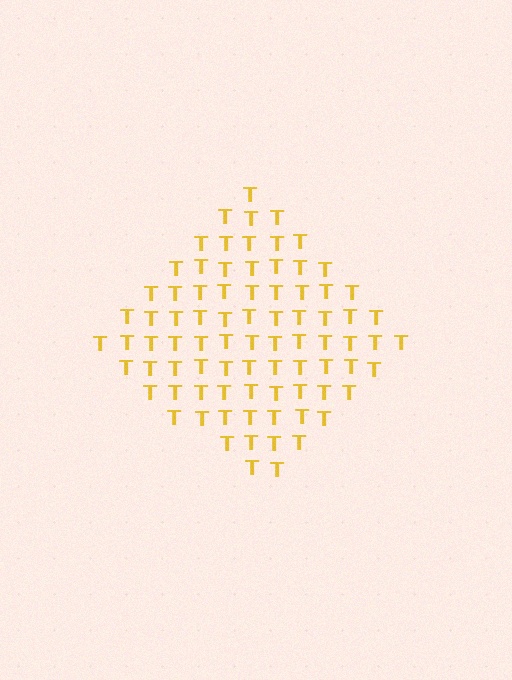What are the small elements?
The small elements are letter T's.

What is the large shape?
The large shape is a diamond.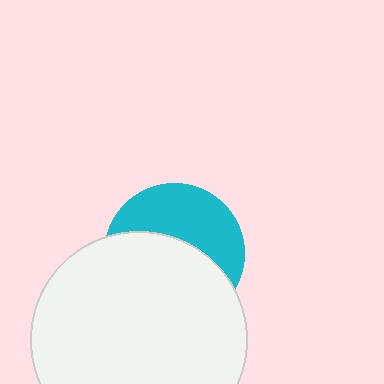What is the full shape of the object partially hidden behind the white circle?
The partially hidden object is a cyan circle.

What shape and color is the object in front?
The object in front is a white circle.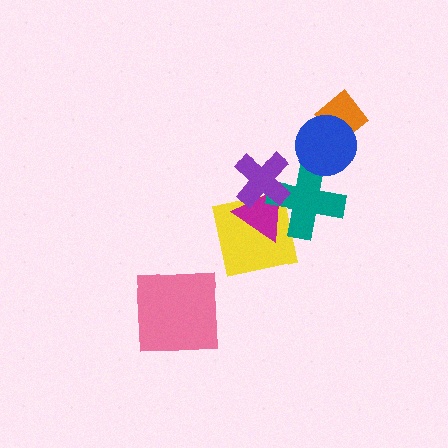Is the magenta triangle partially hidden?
Yes, it is partially covered by another shape.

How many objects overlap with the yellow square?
3 objects overlap with the yellow square.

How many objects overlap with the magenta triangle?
3 objects overlap with the magenta triangle.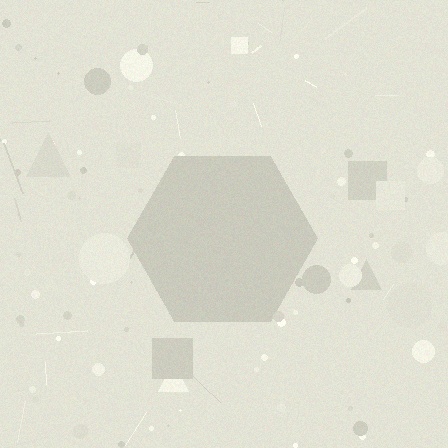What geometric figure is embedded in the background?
A hexagon is embedded in the background.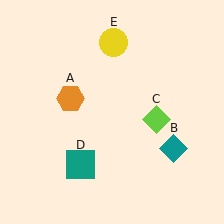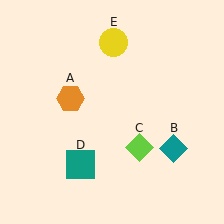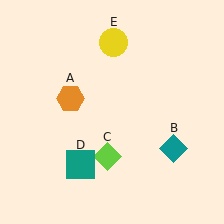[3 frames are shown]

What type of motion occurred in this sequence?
The lime diamond (object C) rotated clockwise around the center of the scene.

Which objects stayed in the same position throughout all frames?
Orange hexagon (object A) and teal diamond (object B) and teal square (object D) and yellow circle (object E) remained stationary.